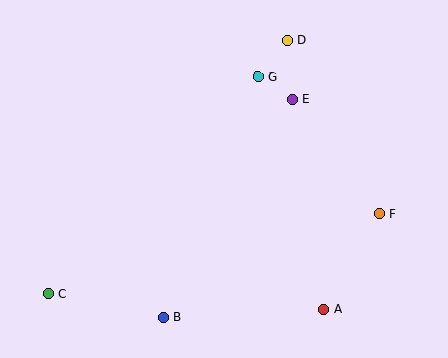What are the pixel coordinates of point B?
Point B is at (163, 318).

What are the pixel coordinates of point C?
Point C is at (48, 294).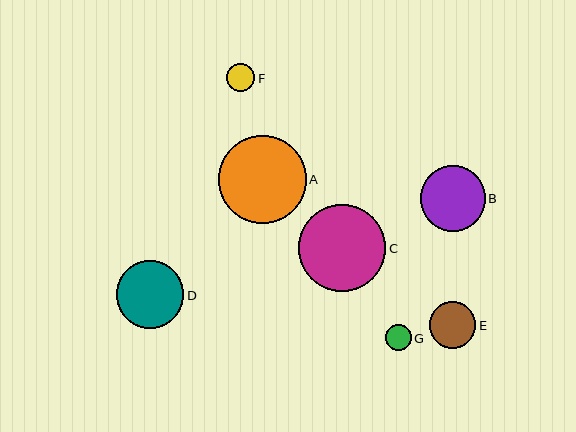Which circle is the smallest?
Circle G is the smallest with a size of approximately 26 pixels.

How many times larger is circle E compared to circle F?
Circle E is approximately 1.7 times the size of circle F.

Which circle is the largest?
Circle A is the largest with a size of approximately 88 pixels.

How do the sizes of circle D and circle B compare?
Circle D and circle B are approximately the same size.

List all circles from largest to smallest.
From largest to smallest: A, C, D, B, E, F, G.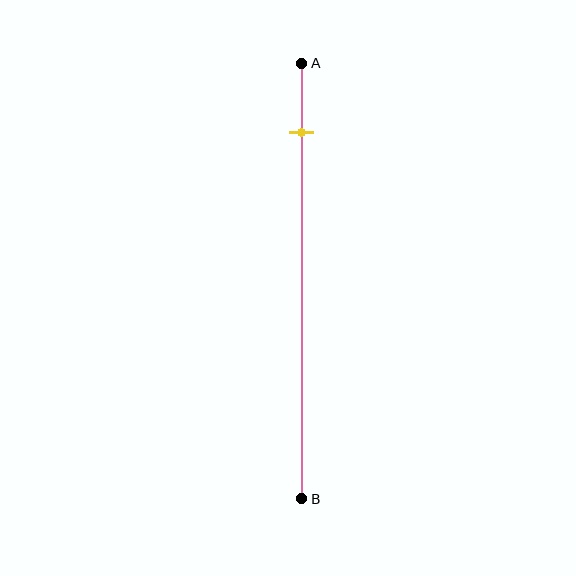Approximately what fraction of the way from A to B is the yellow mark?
The yellow mark is approximately 15% of the way from A to B.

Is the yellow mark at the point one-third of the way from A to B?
No, the mark is at about 15% from A, not at the 33% one-third point.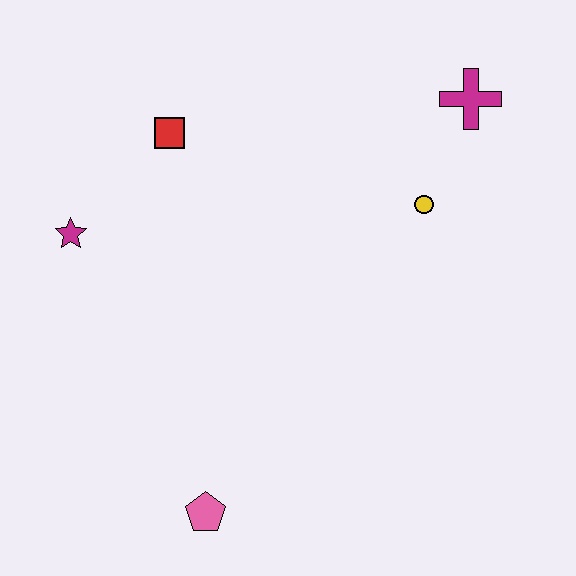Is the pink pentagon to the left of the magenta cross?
Yes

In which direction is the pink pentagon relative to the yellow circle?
The pink pentagon is below the yellow circle.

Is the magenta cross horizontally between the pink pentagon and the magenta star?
No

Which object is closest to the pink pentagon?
The magenta star is closest to the pink pentagon.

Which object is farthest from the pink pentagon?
The magenta cross is farthest from the pink pentagon.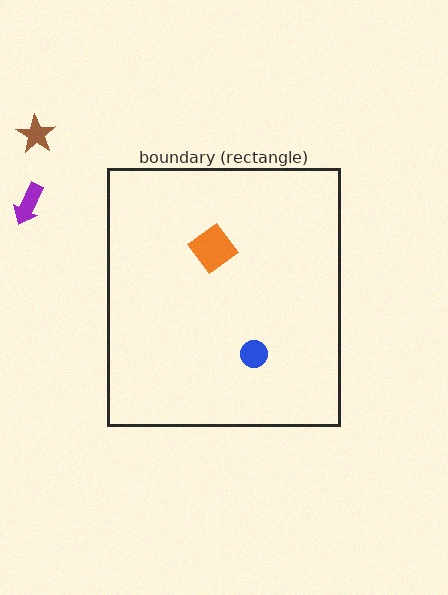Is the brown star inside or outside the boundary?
Outside.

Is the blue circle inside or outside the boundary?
Inside.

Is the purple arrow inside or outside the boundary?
Outside.